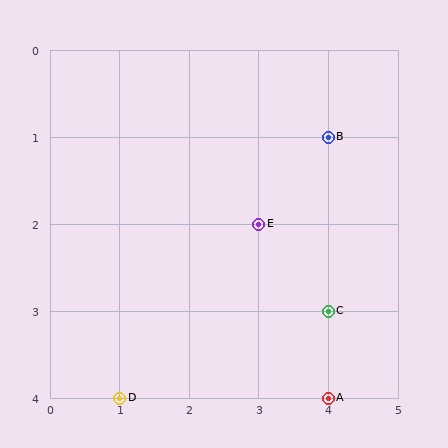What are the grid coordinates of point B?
Point B is at grid coordinates (4, 1).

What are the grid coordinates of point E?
Point E is at grid coordinates (3, 2).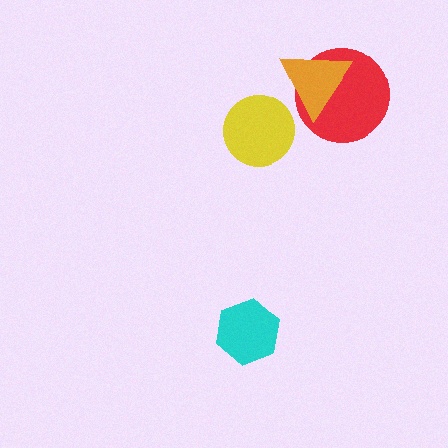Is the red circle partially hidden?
Yes, it is partially covered by another shape.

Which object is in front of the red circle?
The orange triangle is in front of the red circle.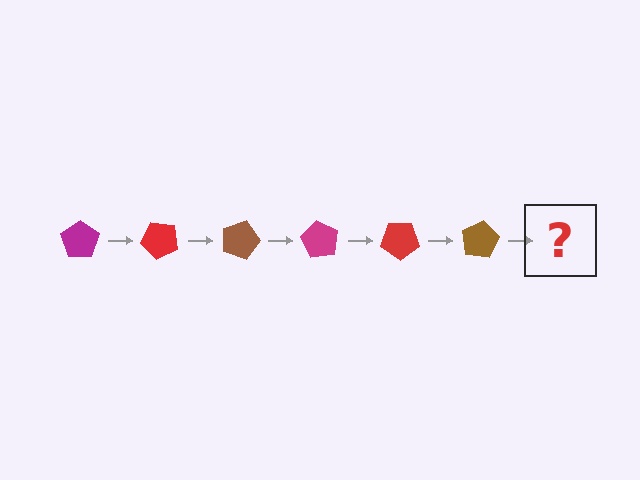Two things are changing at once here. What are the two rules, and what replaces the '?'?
The two rules are that it rotates 45 degrees each step and the color cycles through magenta, red, and brown. The '?' should be a magenta pentagon, rotated 270 degrees from the start.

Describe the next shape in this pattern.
It should be a magenta pentagon, rotated 270 degrees from the start.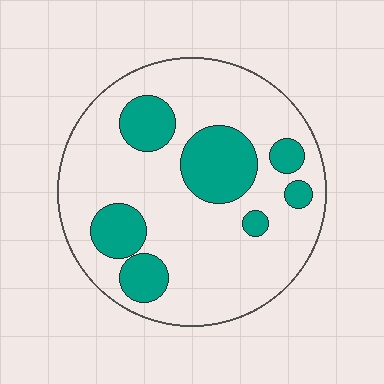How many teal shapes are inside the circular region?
7.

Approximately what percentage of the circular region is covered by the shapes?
Approximately 25%.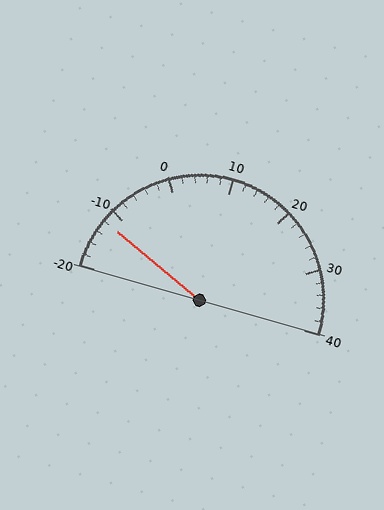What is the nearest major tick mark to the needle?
The nearest major tick mark is -10.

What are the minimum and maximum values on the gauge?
The gauge ranges from -20 to 40.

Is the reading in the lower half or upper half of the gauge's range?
The reading is in the lower half of the range (-20 to 40).